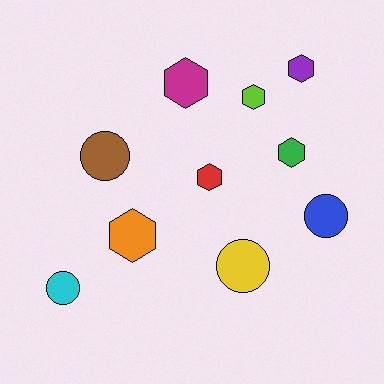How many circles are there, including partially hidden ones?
There are 4 circles.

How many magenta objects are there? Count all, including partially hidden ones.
There is 1 magenta object.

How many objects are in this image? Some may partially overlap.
There are 10 objects.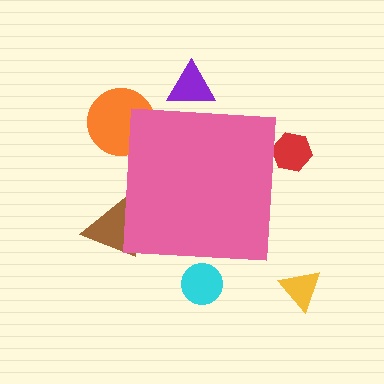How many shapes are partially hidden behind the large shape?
5 shapes are partially hidden.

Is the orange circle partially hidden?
Yes, the orange circle is partially hidden behind the pink square.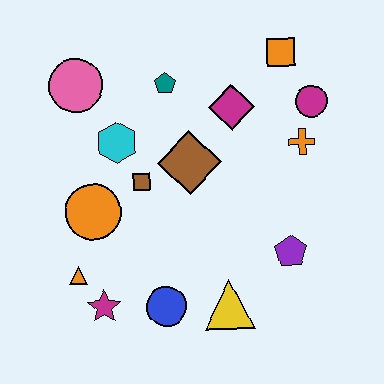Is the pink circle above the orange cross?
Yes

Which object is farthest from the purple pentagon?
The pink circle is farthest from the purple pentagon.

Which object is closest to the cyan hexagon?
The brown square is closest to the cyan hexagon.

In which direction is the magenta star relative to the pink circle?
The magenta star is below the pink circle.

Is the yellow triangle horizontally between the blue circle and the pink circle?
No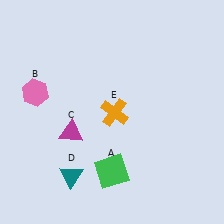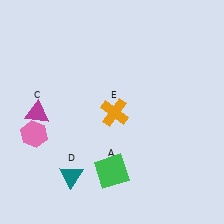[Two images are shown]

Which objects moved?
The objects that moved are: the pink hexagon (B), the magenta triangle (C).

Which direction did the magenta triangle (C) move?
The magenta triangle (C) moved left.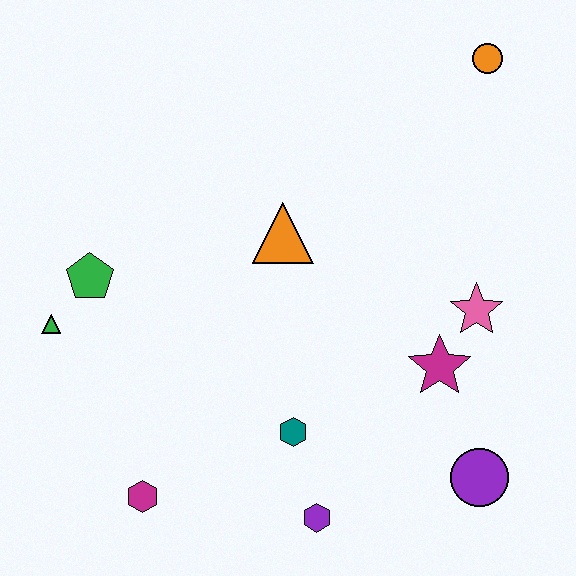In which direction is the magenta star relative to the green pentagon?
The magenta star is to the right of the green pentagon.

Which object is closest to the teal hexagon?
The purple hexagon is closest to the teal hexagon.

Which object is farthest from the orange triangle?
The purple circle is farthest from the orange triangle.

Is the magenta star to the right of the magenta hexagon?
Yes